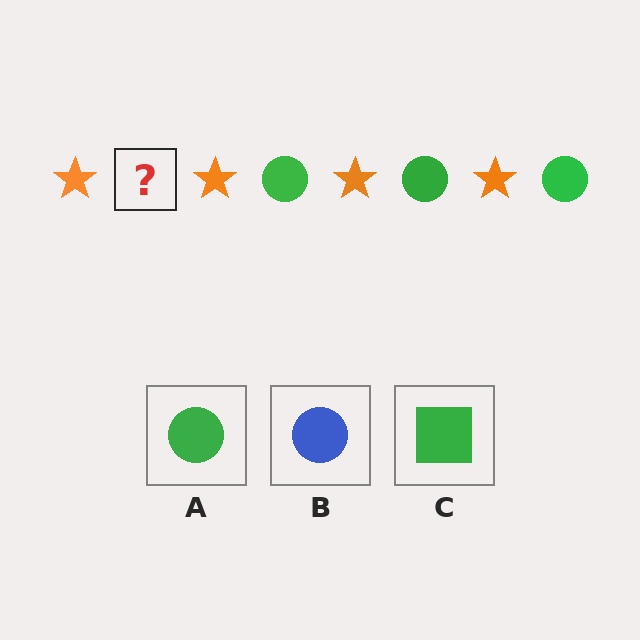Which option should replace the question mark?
Option A.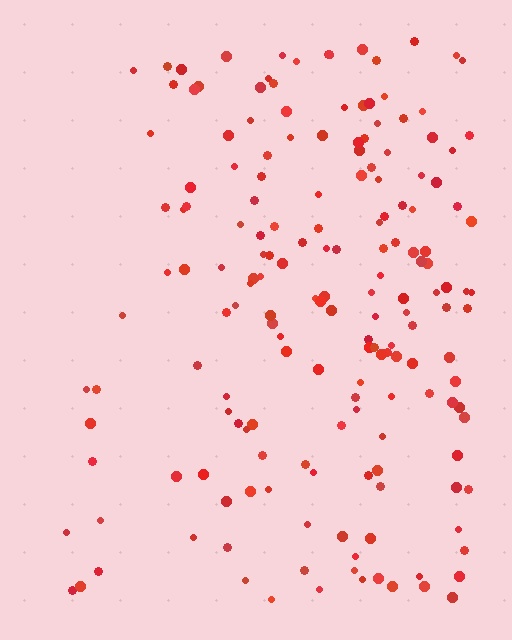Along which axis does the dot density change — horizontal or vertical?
Horizontal.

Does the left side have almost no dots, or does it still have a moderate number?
Still a moderate number, just noticeably fewer than the right.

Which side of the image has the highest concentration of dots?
The right.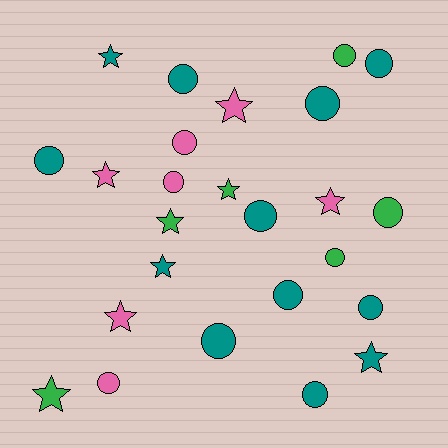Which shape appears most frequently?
Circle, with 15 objects.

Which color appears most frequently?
Teal, with 12 objects.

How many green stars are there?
There are 3 green stars.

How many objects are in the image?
There are 25 objects.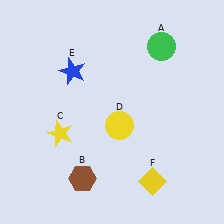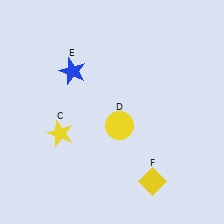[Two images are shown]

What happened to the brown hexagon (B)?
The brown hexagon (B) was removed in Image 2. It was in the bottom-left area of Image 1.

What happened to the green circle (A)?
The green circle (A) was removed in Image 2. It was in the top-right area of Image 1.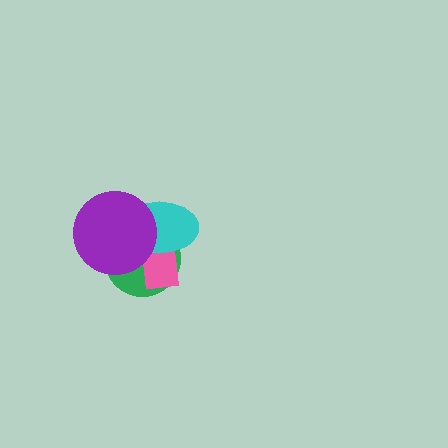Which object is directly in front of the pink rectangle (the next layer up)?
The cyan ellipse is directly in front of the pink rectangle.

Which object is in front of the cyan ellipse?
The purple circle is in front of the cyan ellipse.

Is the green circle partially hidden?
Yes, it is partially covered by another shape.